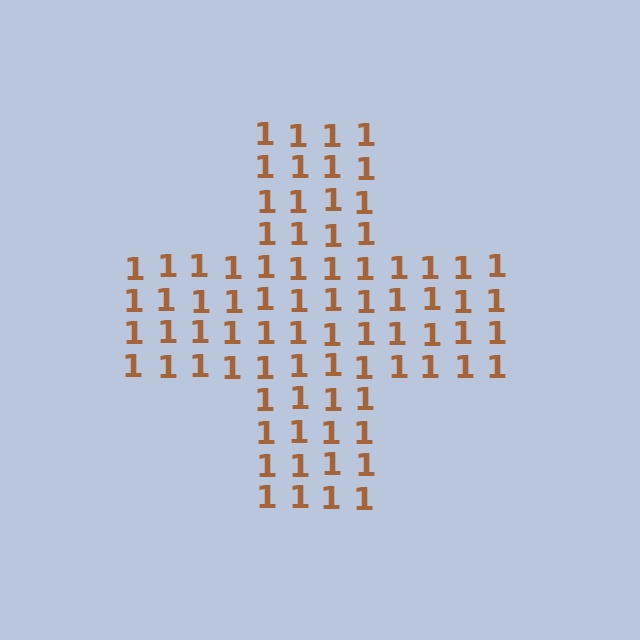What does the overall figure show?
The overall figure shows a cross.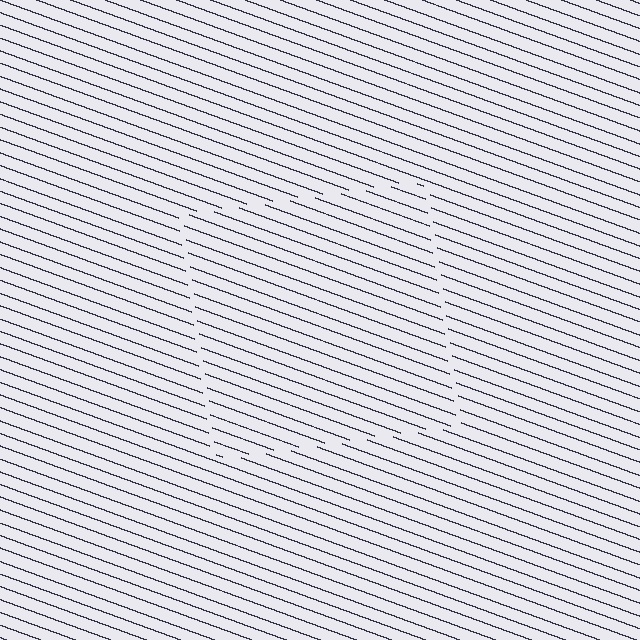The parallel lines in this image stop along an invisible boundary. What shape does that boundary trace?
An illusory square. The interior of the shape contains the same grating, shifted by half a period — the contour is defined by the phase discontinuity where line-ends from the inner and outer gratings abut.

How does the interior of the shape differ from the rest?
The interior of the shape contains the same grating, shifted by half a period — the contour is defined by the phase discontinuity where line-ends from the inner and outer gratings abut.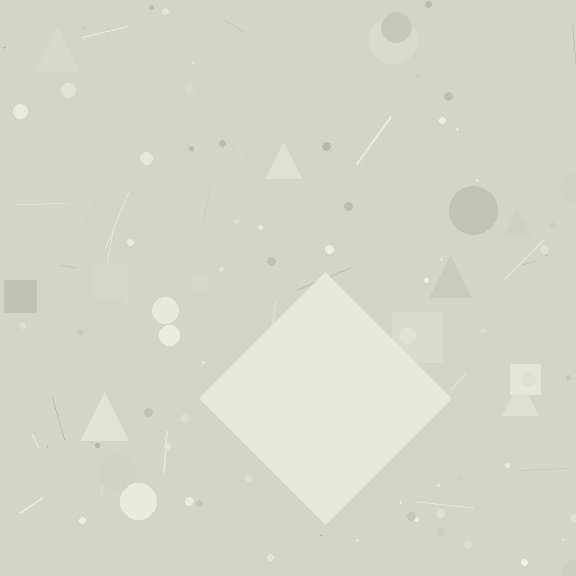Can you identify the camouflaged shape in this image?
The camouflaged shape is a diamond.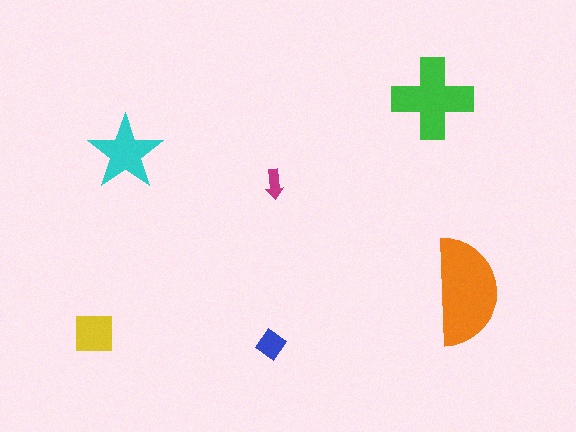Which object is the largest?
The orange semicircle.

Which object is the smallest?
The magenta arrow.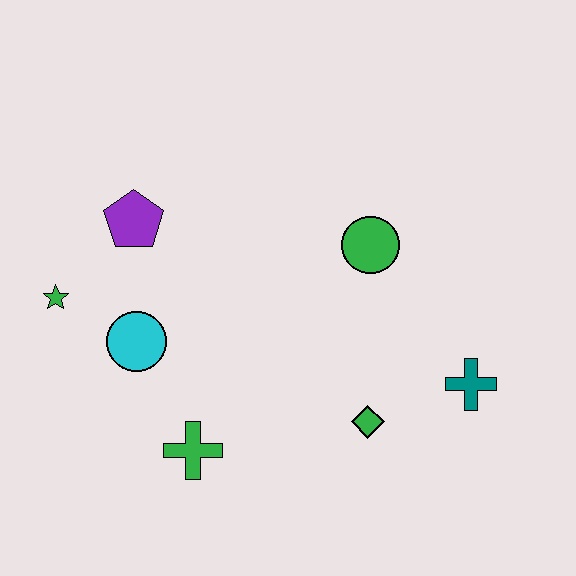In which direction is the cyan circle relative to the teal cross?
The cyan circle is to the left of the teal cross.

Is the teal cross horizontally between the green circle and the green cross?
No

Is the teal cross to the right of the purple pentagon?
Yes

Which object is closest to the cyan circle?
The green star is closest to the cyan circle.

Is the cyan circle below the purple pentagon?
Yes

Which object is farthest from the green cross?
The teal cross is farthest from the green cross.